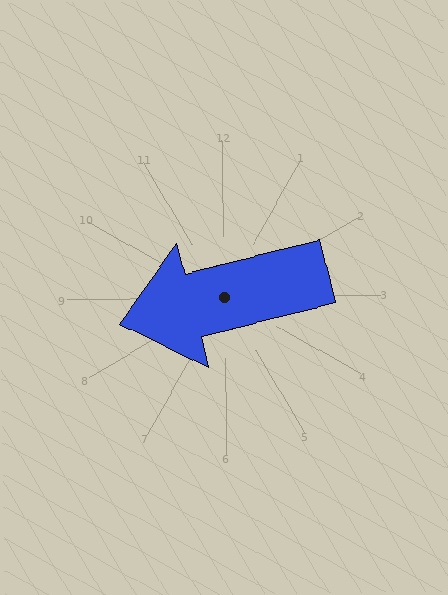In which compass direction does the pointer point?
West.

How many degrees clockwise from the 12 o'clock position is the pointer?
Approximately 257 degrees.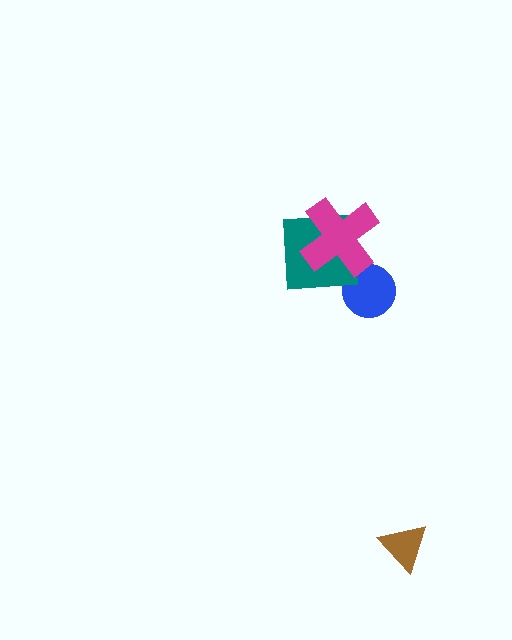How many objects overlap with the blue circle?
0 objects overlap with the blue circle.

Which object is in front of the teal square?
The magenta cross is in front of the teal square.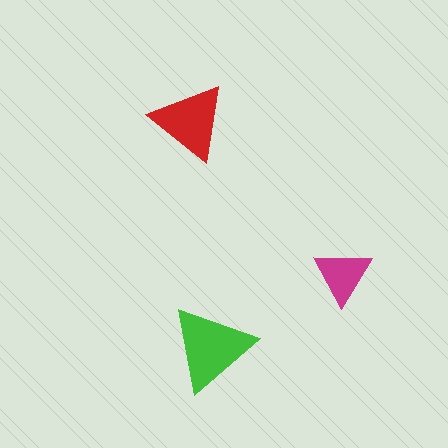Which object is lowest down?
The green triangle is bottommost.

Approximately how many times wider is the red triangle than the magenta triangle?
About 1.5 times wider.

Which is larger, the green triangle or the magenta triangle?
The green one.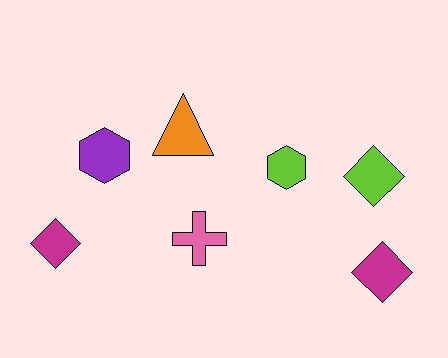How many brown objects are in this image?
There are no brown objects.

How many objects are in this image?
There are 7 objects.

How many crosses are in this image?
There is 1 cross.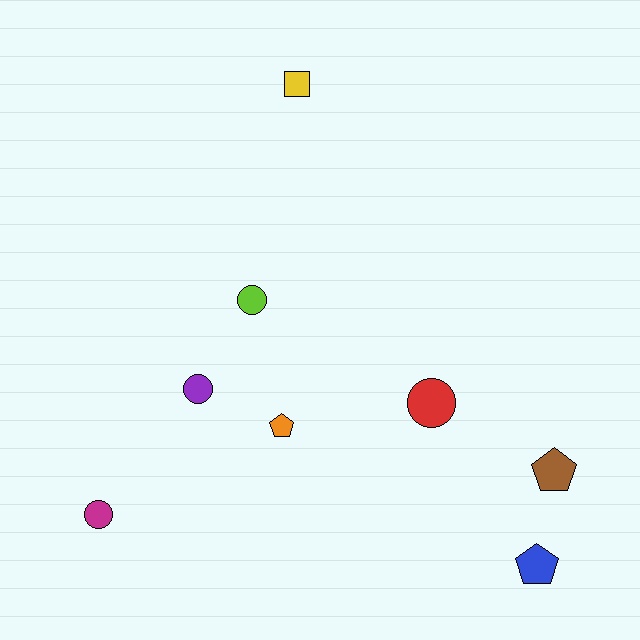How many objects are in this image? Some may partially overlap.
There are 8 objects.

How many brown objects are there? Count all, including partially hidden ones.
There is 1 brown object.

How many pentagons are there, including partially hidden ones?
There are 3 pentagons.